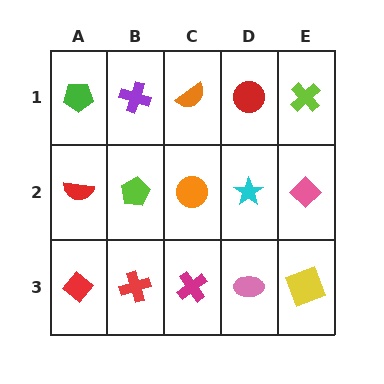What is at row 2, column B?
A lime pentagon.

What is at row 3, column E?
A yellow square.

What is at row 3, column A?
A red diamond.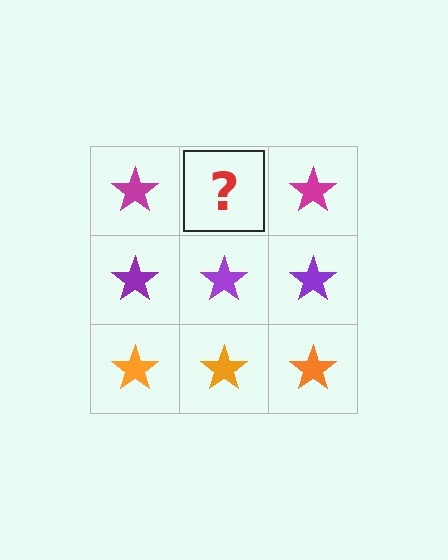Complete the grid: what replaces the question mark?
The question mark should be replaced with a magenta star.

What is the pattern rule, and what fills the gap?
The rule is that each row has a consistent color. The gap should be filled with a magenta star.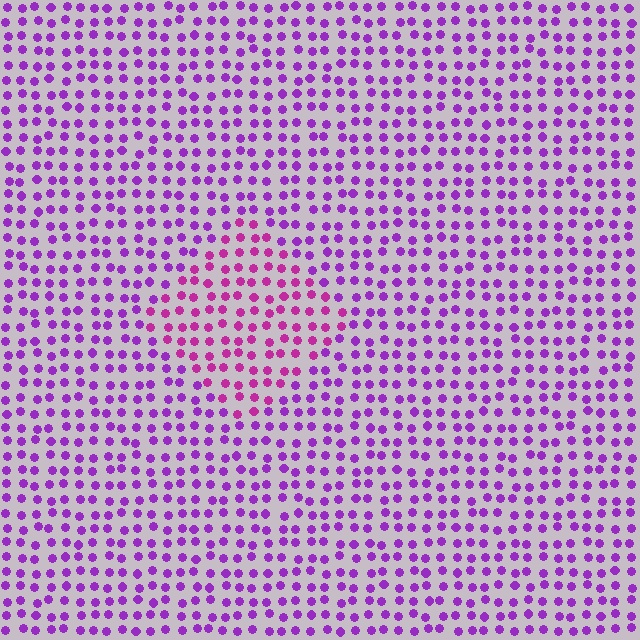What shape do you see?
I see a diamond.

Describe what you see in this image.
The image is filled with small purple elements in a uniform arrangement. A diamond-shaped region is visible where the elements are tinted to a slightly different hue, forming a subtle color boundary.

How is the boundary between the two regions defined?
The boundary is defined purely by a slight shift in hue (about 30 degrees). Spacing, size, and orientation are identical on both sides.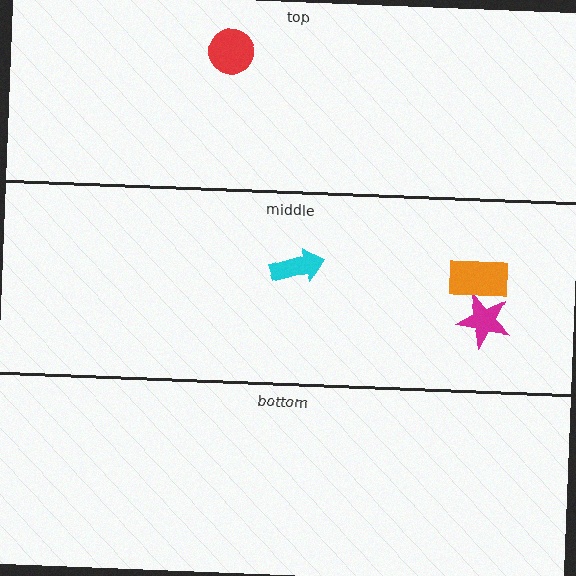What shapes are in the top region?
The red circle.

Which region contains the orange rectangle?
The middle region.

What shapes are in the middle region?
The magenta star, the orange rectangle, the cyan arrow.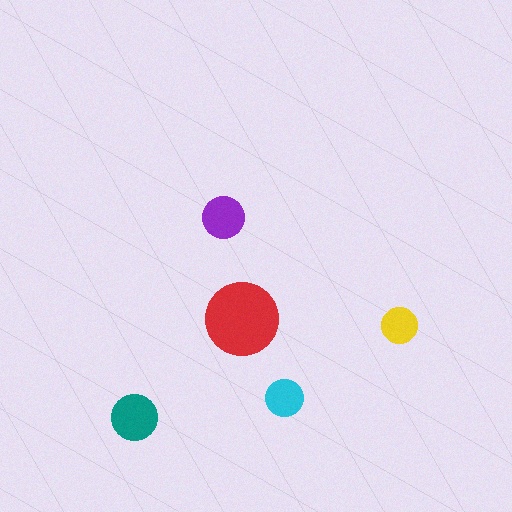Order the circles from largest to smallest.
the red one, the teal one, the purple one, the cyan one, the yellow one.